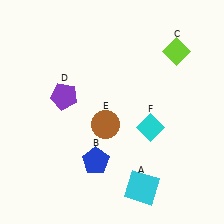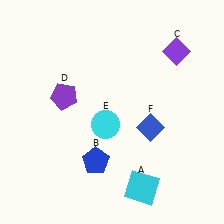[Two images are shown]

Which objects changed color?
C changed from lime to purple. E changed from brown to cyan. F changed from cyan to blue.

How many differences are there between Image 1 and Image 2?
There are 3 differences between the two images.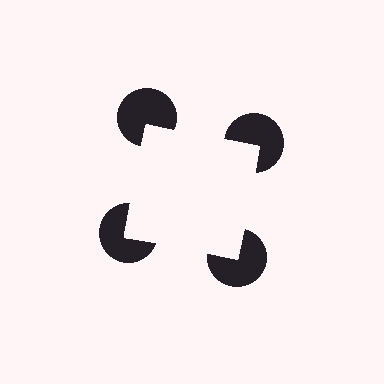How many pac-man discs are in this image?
There are 4 — one at each vertex of the illusory square.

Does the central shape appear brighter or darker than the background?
It typically appears slightly brighter than the background, even though no actual brightness change is drawn.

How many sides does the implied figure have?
4 sides.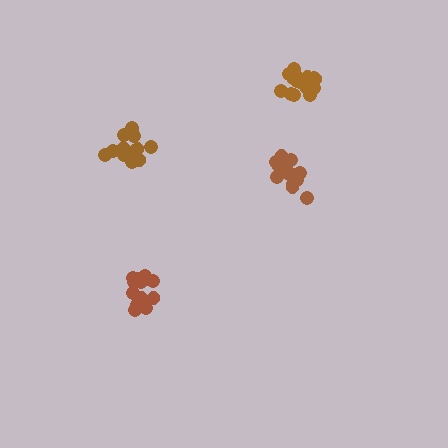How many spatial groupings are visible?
There are 4 spatial groupings.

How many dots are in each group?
Group 1: 13 dots, Group 2: 16 dots, Group 3: 15 dots, Group 4: 19 dots (63 total).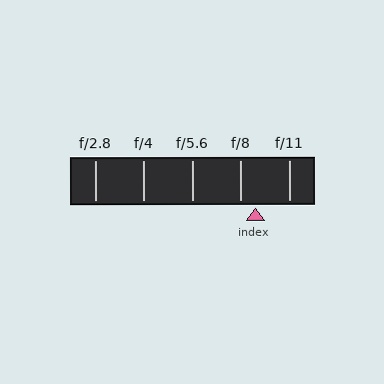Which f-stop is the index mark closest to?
The index mark is closest to f/8.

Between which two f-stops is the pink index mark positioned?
The index mark is between f/8 and f/11.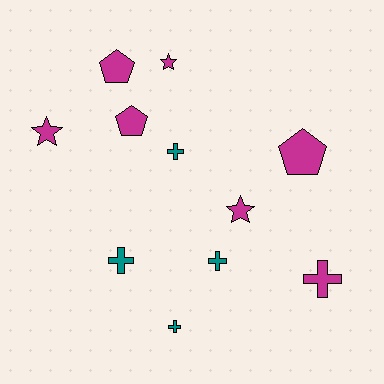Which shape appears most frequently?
Cross, with 5 objects.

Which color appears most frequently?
Magenta, with 7 objects.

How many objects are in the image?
There are 11 objects.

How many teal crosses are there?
There are 4 teal crosses.